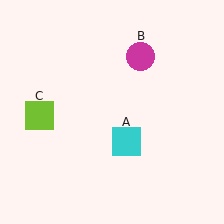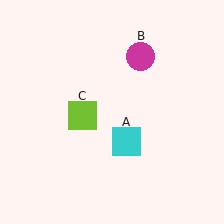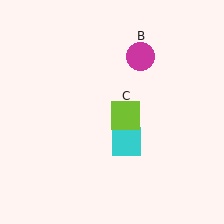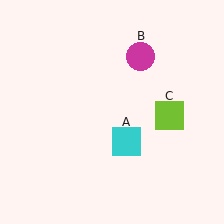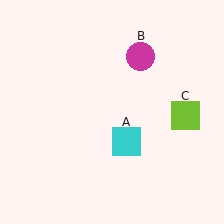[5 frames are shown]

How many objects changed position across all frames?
1 object changed position: lime square (object C).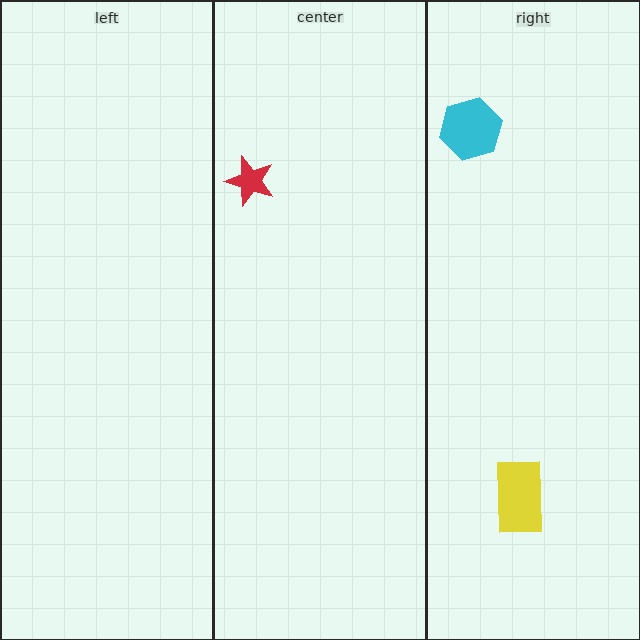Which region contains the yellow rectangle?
The right region.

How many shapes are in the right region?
2.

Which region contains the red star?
The center region.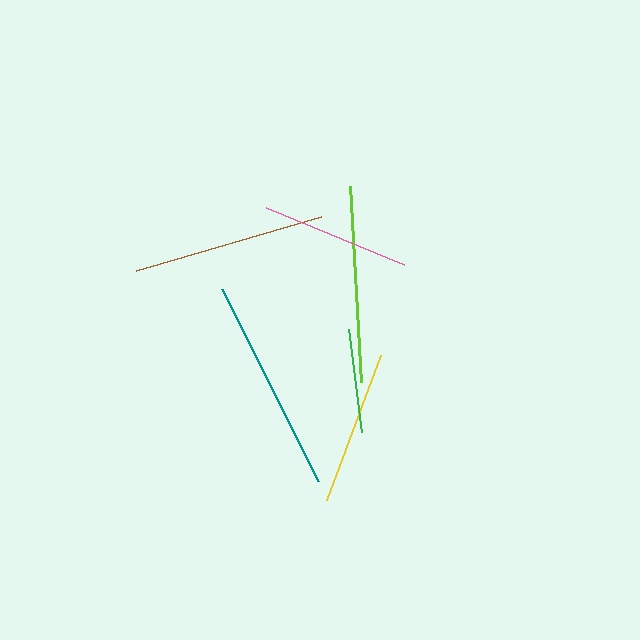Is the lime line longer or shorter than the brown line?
The lime line is longer than the brown line.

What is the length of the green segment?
The green segment is approximately 104 pixels long.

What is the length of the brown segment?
The brown segment is approximately 192 pixels long.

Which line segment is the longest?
The teal line is the longest at approximately 215 pixels.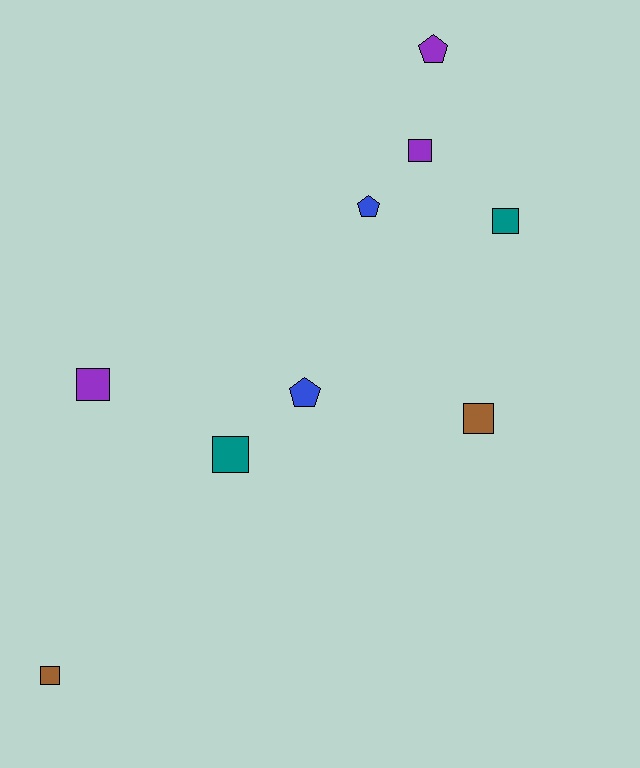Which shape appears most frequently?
Square, with 6 objects.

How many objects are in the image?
There are 9 objects.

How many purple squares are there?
There are 2 purple squares.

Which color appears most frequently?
Purple, with 3 objects.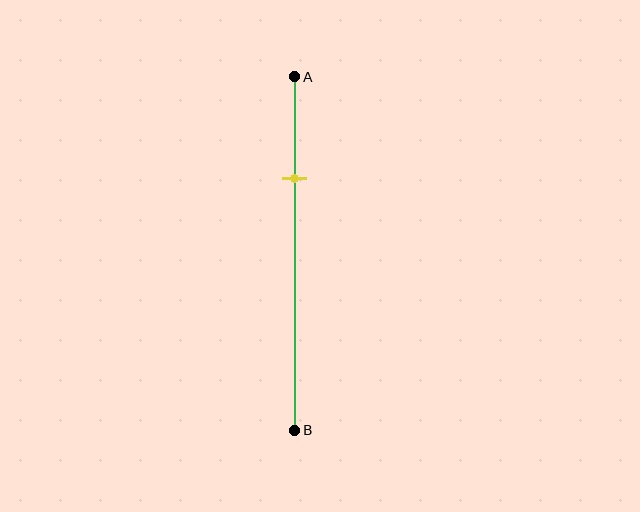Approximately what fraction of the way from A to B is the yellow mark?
The yellow mark is approximately 30% of the way from A to B.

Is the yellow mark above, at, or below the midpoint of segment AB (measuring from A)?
The yellow mark is above the midpoint of segment AB.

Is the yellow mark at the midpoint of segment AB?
No, the mark is at about 30% from A, not at the 50% midpoint.